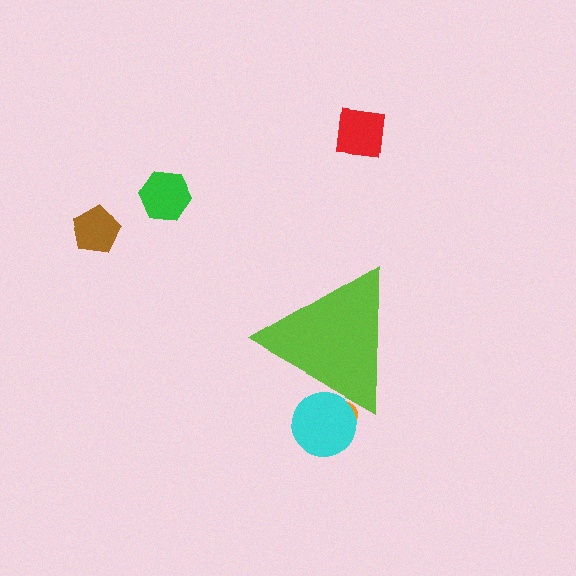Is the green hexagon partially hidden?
No, the green hexagon is fully visible.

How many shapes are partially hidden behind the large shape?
2 shapes are partially hidden.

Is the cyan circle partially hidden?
Yes, the cyan circle is partially hidden behind the lime triangle.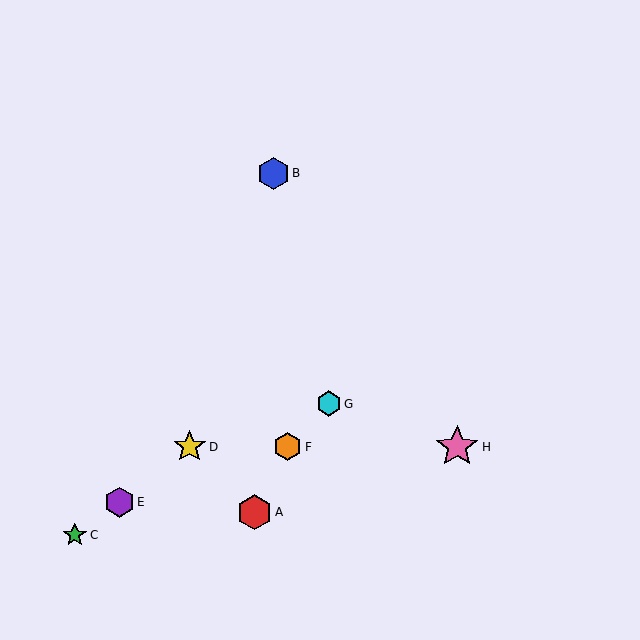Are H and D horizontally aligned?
Yes, both are at y≈447.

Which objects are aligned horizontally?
Objects D, F, H are aligned horizontally.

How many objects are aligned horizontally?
3 objects (D, F, H) are aligned horizontally.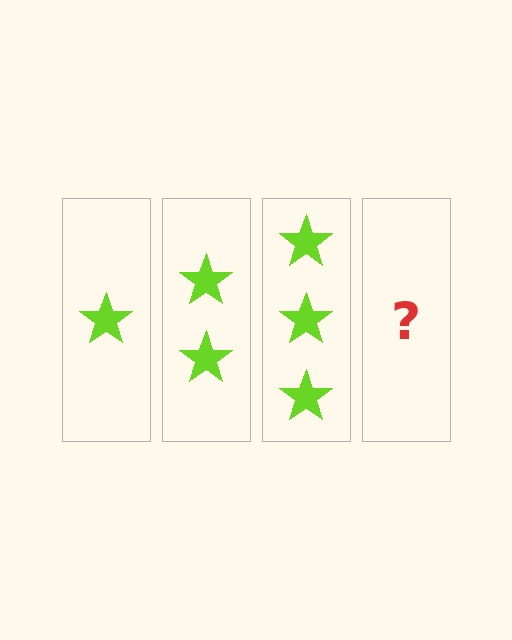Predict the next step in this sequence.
The next step is 4 stars.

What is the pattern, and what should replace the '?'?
The pattern is that each step adds one more star. The '?' should be 4 stars.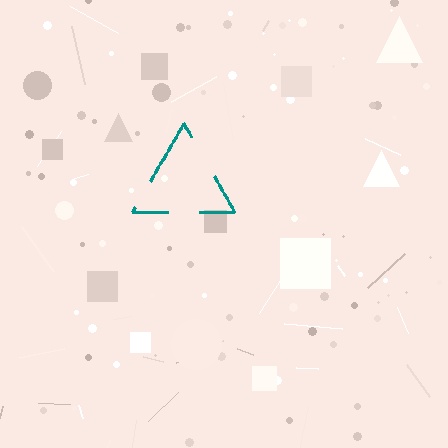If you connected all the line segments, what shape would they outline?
They would outline a triangle.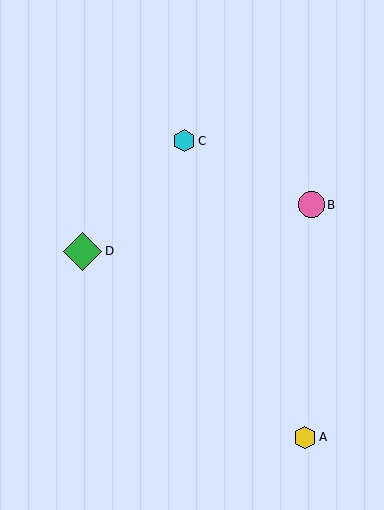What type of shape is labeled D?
Shape D is a green diamond.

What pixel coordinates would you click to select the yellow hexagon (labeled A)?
Click at (305, 437) to select the yellow hexagon A.